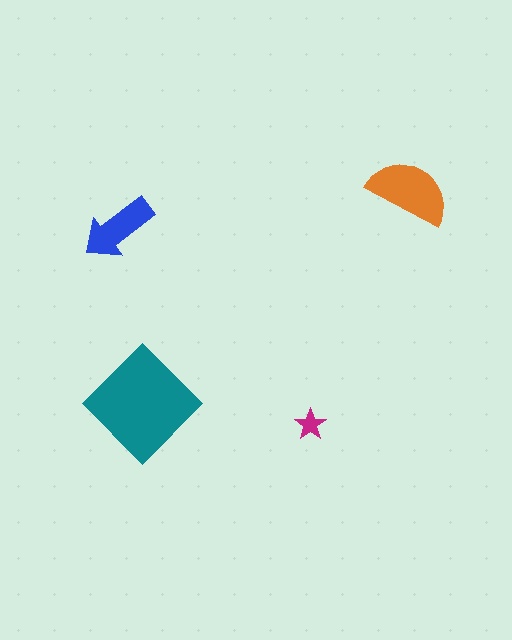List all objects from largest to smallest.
The teal diamond, the orange semicircle, the blue arrow, the magenta star.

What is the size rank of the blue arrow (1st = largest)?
3rd.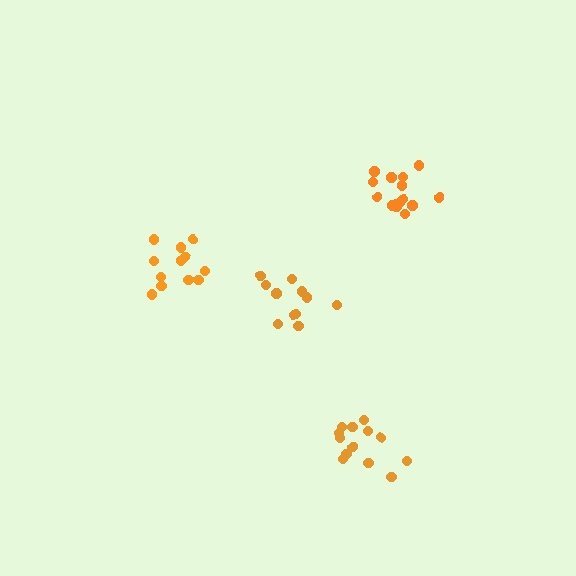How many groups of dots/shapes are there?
There are 4 groups.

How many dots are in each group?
Group 1: 15 dots, Group 2: 12 dots, Group 3: 11 dots, Group 4: 13 dots (51 total).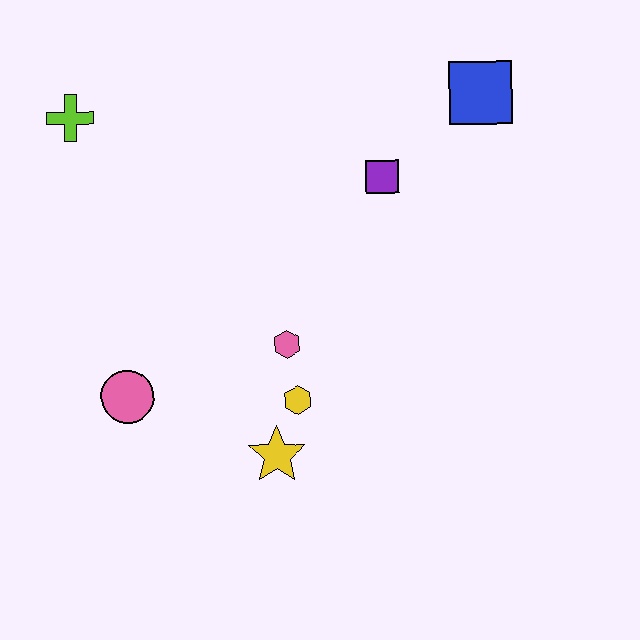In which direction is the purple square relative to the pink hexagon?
The purple square is above the pink hexagon.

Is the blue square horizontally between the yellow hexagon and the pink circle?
No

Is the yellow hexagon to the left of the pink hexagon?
No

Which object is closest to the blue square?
The purple square is closest to the blue square.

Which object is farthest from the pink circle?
The blue square is farthest from the pink circle.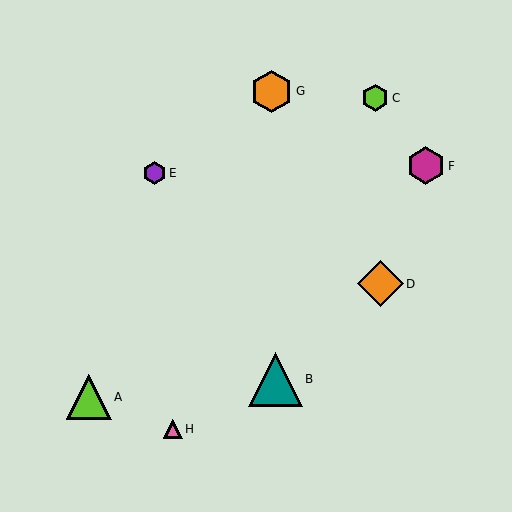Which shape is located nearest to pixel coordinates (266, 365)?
The teal triangle (labeled B) at (275, 379) is nearest to that location.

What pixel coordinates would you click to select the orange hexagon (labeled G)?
Click at (272, 91) to select the orange hexagon G.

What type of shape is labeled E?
Shape E is a purple hexagon.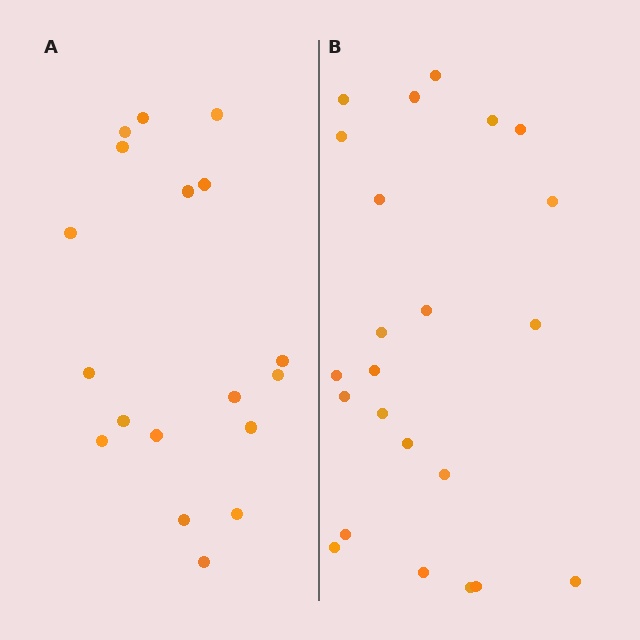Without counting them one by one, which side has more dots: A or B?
Region B (the right region) has more dots.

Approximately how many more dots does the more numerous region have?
Region B has about 5 more dots than region A.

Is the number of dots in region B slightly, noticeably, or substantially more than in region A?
Region B has noticeably more, but not dramatically so. The ratio is roughly 1.3 to 1.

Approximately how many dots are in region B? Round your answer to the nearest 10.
About 20 dots. (The exact count is 23, which rounds to 20.)